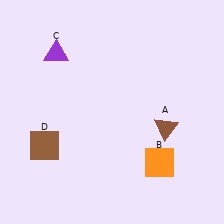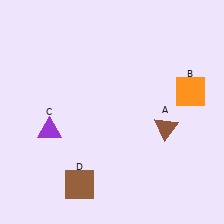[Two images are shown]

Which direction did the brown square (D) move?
The brown square (D) moved down.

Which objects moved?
The objects that moved are: the orange square (B), the purple triangle (C), the brown square (D).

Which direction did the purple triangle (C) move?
The purple triangle (C) moved down.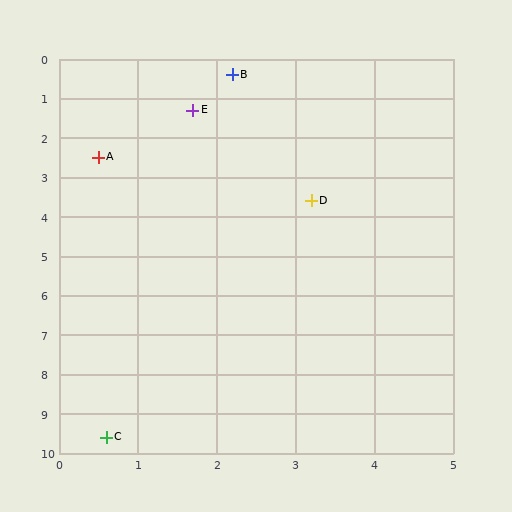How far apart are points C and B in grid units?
Points C and B are about 9.3 grid units apart.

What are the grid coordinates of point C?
Point C is at approximately (0.6, 9.6).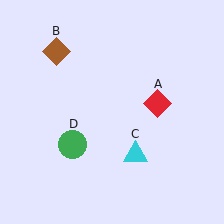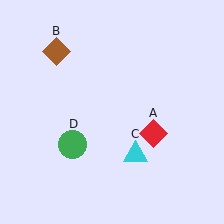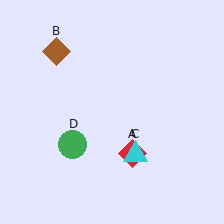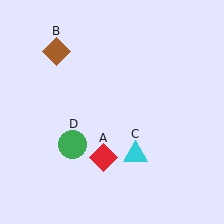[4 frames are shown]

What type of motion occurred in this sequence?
The red diamond (object A) rotated clockwise around the center of the scene.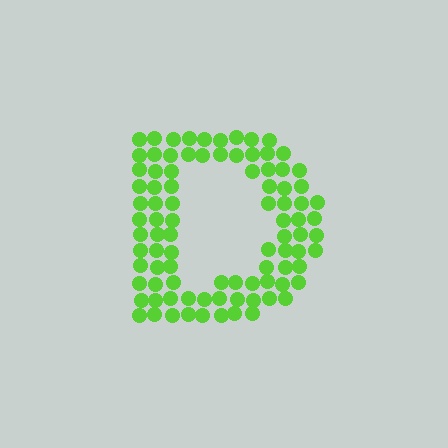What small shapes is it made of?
It is made of small circles.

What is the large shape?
The large shape is the letter D.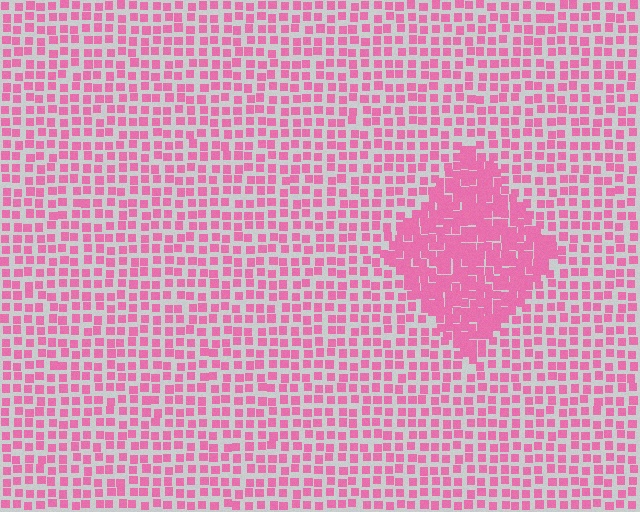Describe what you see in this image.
The image contains small pink elements arranged at two different densities. A diamond-shaped region is visible where the elements are more densely packed than the surrounding area.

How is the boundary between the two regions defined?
The boundary is defined by a change in element density (approximately 2.1x ratio). All elements are the same color, size, and shape.